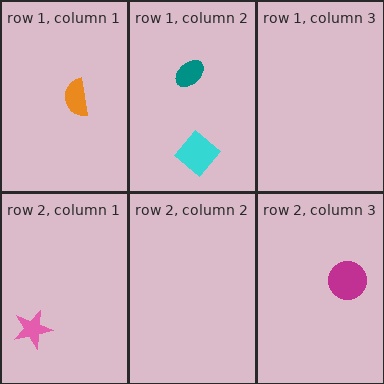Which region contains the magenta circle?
The row 2, column 3 region.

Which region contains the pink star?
The row 2, column 1 region.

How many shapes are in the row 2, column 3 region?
1.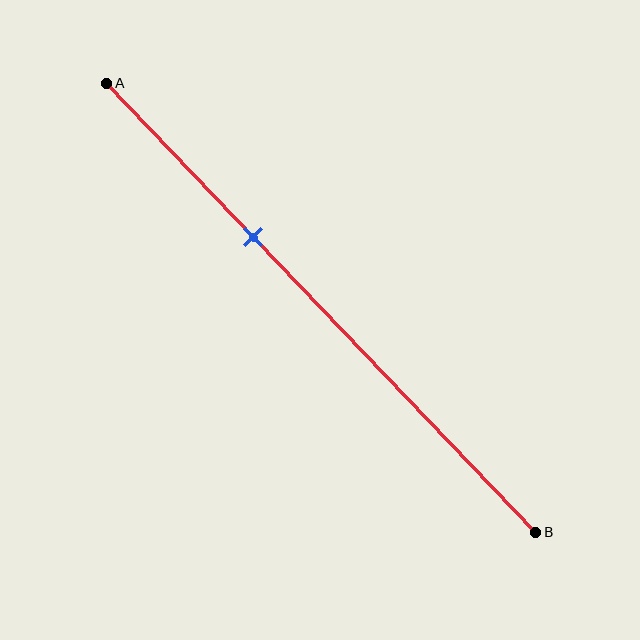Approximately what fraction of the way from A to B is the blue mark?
The blue mark is approximately 35% of the way from A to B.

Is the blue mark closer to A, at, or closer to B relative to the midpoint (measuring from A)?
The blue mark is closer to point A than the midpoint of segment AB.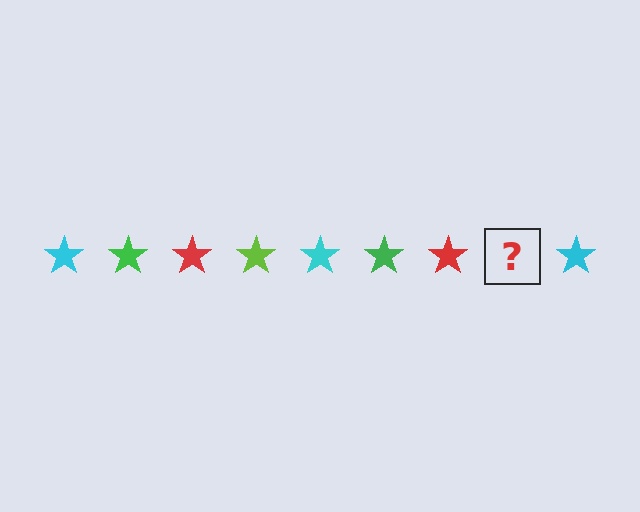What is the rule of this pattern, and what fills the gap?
The rule is that the pattern cycles through cyan, green, red, lime stars. The gap should be filled with a lime star.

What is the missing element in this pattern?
The missing element is a lime star.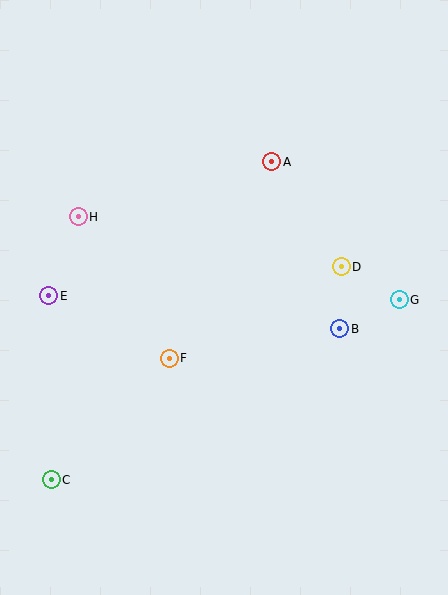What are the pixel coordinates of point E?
Point E is at (49, 296).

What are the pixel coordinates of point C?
Point C is at (51, 480).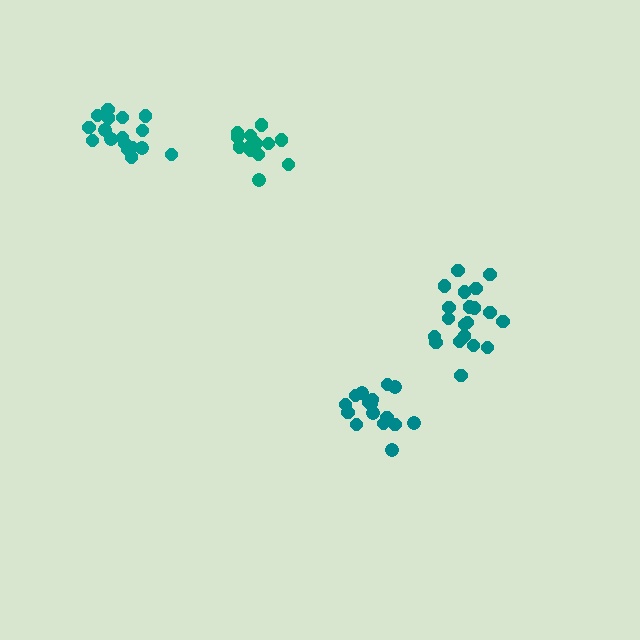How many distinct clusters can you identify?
There are 4 distinct clusters.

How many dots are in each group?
Group 1: 15 dots, Group 2: 18 dots, Group 3: 16 dots, Group 4: 20 dots (69 total).